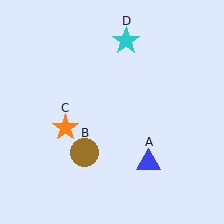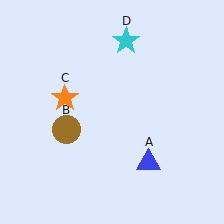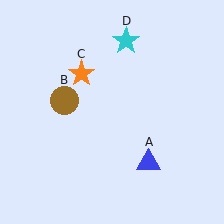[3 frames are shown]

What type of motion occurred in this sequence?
The brown circle (object B), orange star (object C) rotated clockwise around the center of the scene.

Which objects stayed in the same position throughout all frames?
Blue triangle (object A) and cyan star (object D) remained stationary.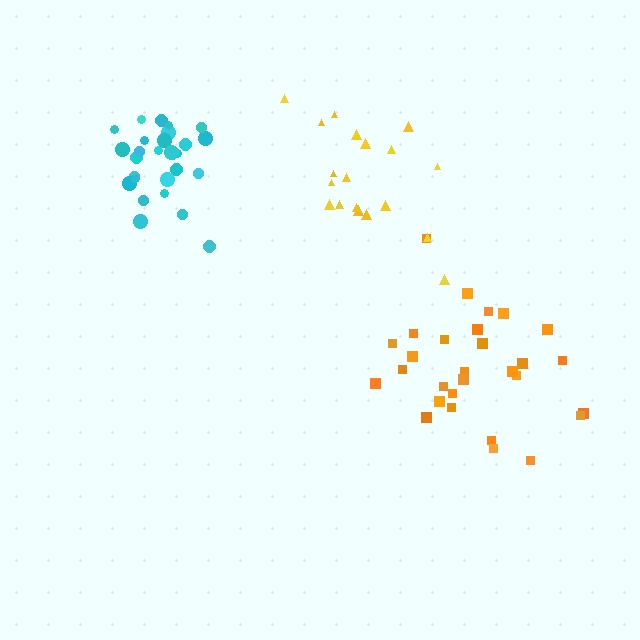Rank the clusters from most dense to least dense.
cyan, orange, yellow.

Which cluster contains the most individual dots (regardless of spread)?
Orange (29).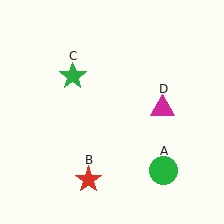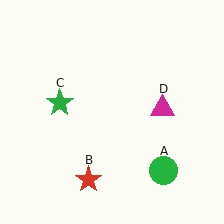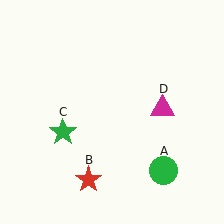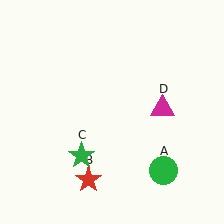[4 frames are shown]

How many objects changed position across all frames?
1 object changed position: green star (object C).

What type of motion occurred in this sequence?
The green star (object C) rotated counterclockwise around the center of the scene.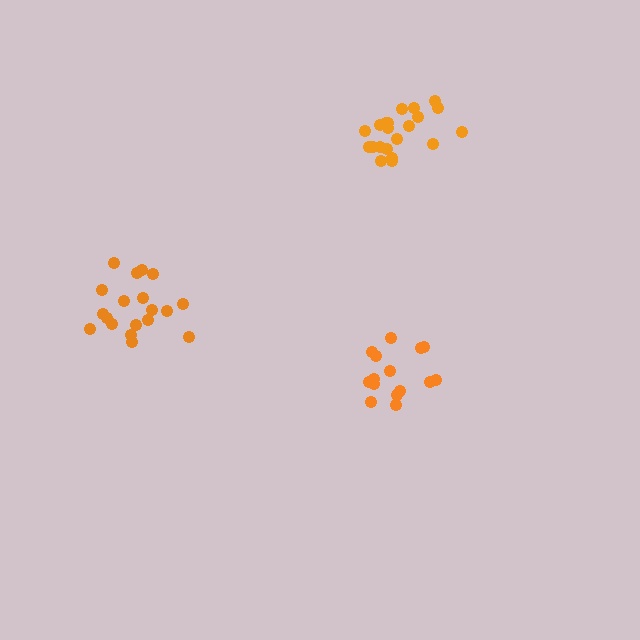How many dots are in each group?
Group 1: 15 dots, Group 2: 19 dots, Group 3: 21 dots (55 total).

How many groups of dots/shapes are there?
There are 3 groups.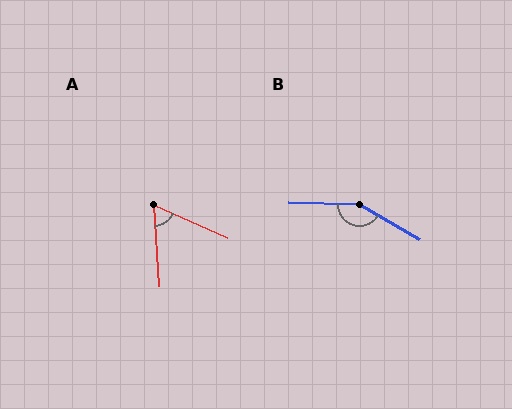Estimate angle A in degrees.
Approximately 62 degrees.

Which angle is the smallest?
A, at approximately 62 degrees.